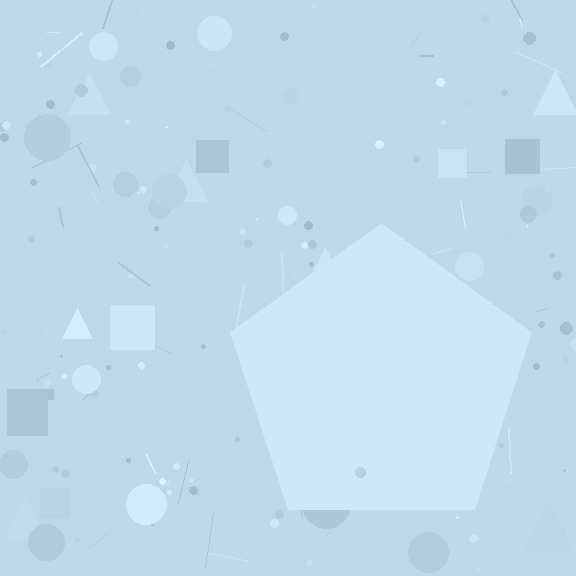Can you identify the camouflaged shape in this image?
The camouflaged shape is a pentagon.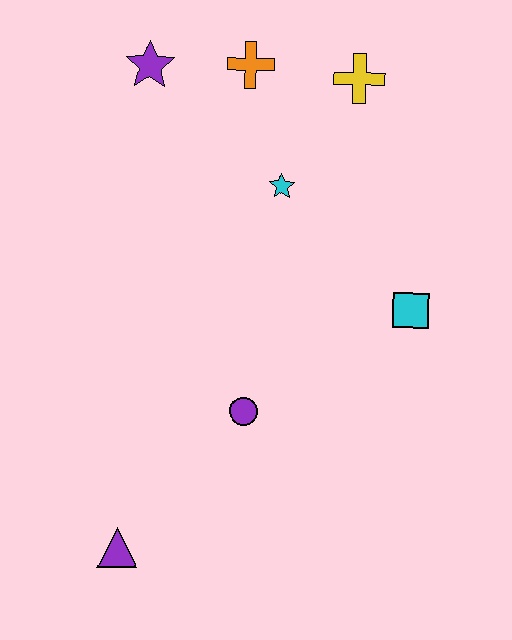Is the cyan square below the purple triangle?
No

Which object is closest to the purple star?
The orange cross is closest to the purple star.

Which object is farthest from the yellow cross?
The purple triangle is farthest from the yellow cross.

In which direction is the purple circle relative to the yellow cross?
The purple circle is below the yellow cross.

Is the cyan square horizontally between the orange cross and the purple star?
No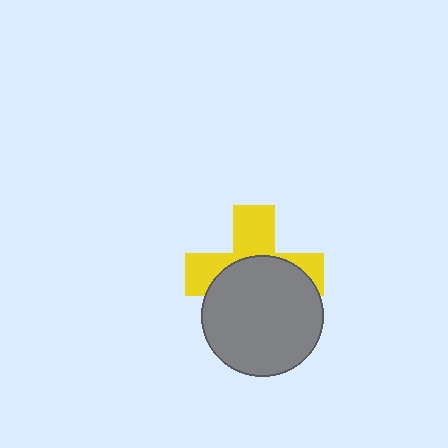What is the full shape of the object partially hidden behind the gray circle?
The partially hidden object is a yellow cross.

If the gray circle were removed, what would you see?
You would see the complete yellow cross.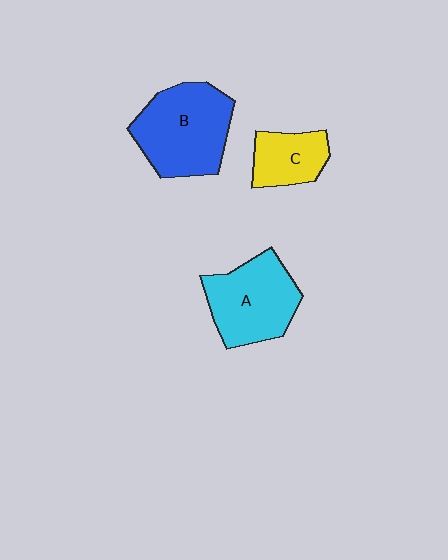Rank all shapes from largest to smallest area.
From largest to smallest: B (blue), A (cyan), C (yellow).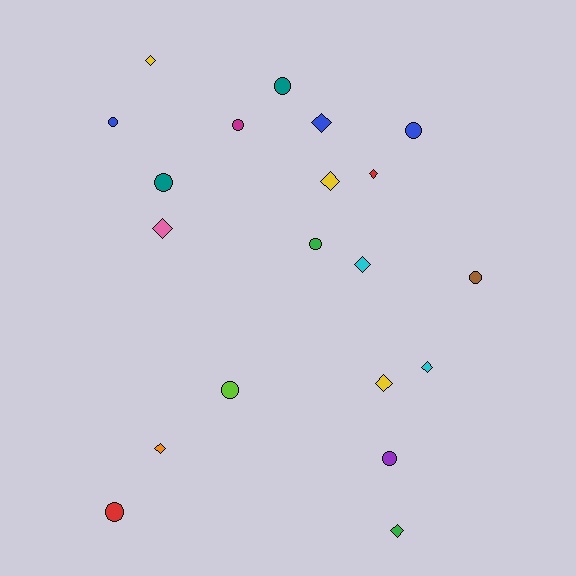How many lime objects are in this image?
There is 1 lime object.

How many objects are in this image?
There are 20 objects.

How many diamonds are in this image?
There are 10 diamonds.